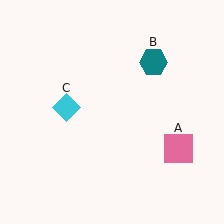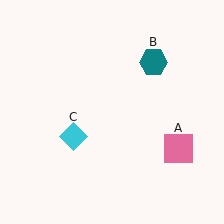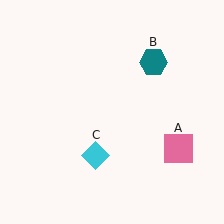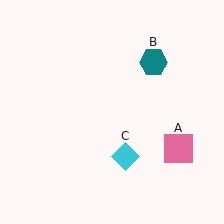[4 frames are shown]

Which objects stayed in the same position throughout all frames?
Pink square (object A) and teal hexagon (object B) remained stationary.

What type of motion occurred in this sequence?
The cyan diamond (object C) rotated counterclockwise around the center of the scene.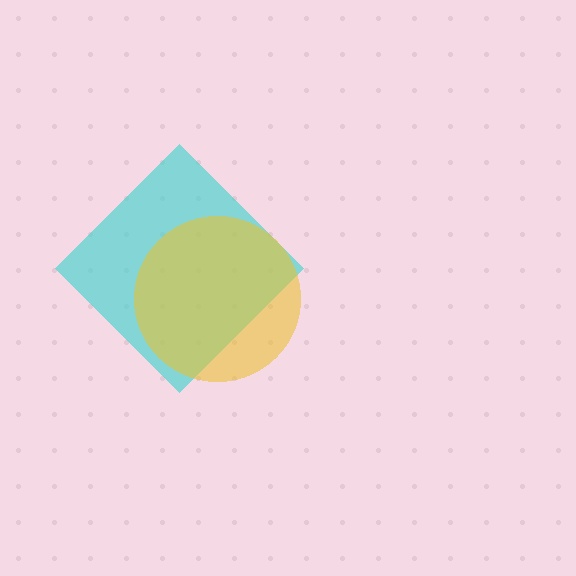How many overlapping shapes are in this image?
There are 2 overlapping shapes in the image.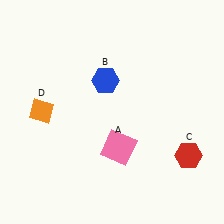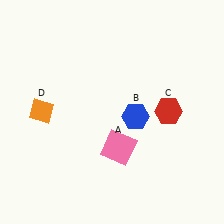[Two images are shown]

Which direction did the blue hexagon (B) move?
The blue hexagon (B) moved down.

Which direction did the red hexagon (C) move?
The red hexagon (C) moved up.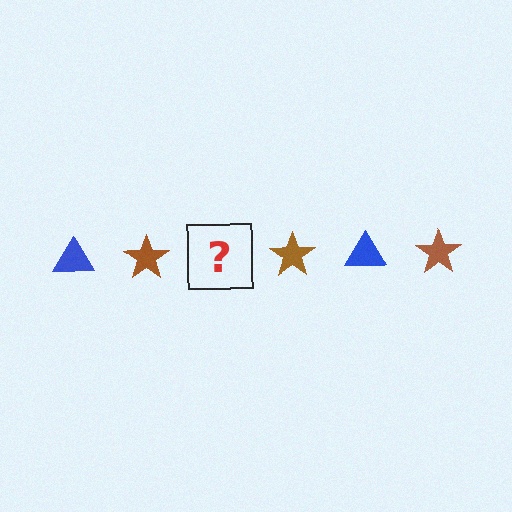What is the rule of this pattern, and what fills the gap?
The rule is that the pattern alternates between blue triangle and brown star. The gap should be filled with a blue triangle.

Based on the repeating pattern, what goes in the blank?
The blank should be a blue triangle.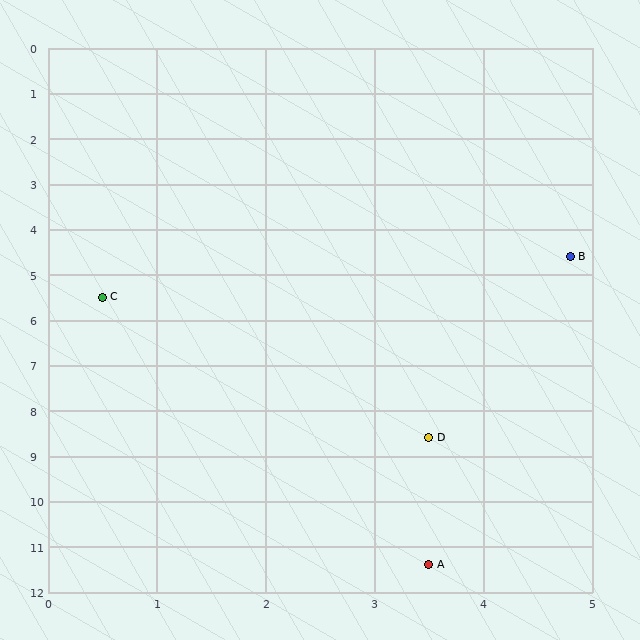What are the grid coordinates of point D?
Point D is at approximately (3.5, 8.6).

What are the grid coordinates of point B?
Point B is at approximately (4.8, 4.6).